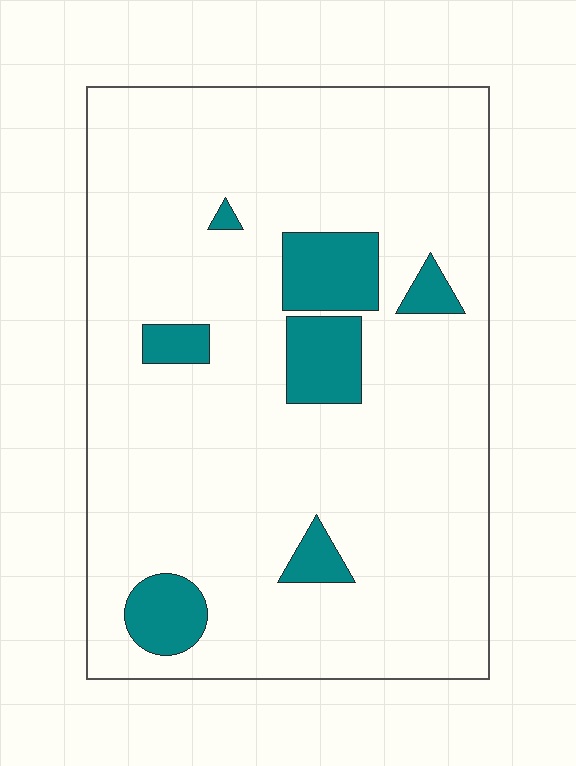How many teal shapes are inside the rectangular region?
7.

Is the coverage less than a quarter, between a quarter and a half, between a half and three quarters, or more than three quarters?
Less than a quarter.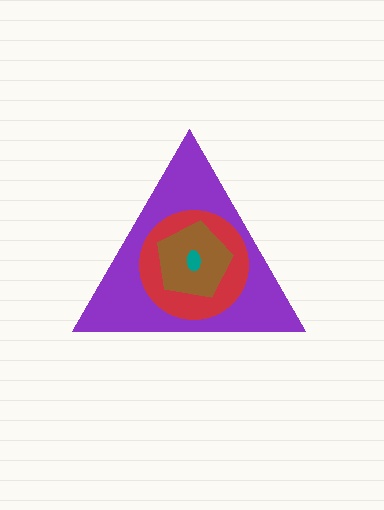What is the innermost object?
The teal ellipse.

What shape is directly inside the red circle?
The brown pentagon.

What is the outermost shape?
The purple triangle.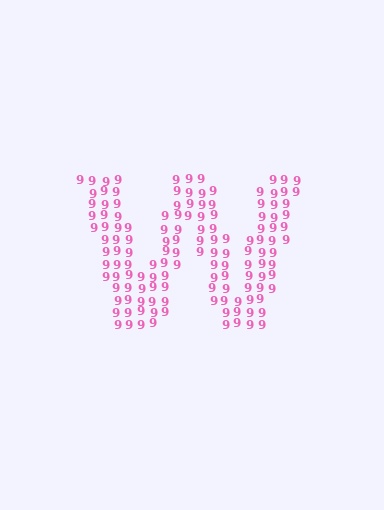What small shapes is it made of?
It is made of small digit 9's.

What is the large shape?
The large shape is the letter W.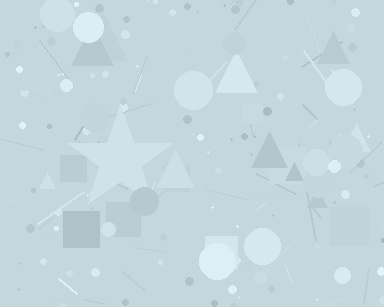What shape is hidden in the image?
A star is hidden in the image.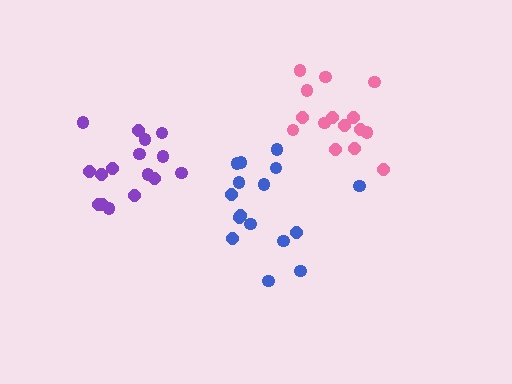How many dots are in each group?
Group 1: 16 dots, Group 2: 15 dots, Group 3: 16 dots (47 total).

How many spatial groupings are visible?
There are 3 spatial groupings.